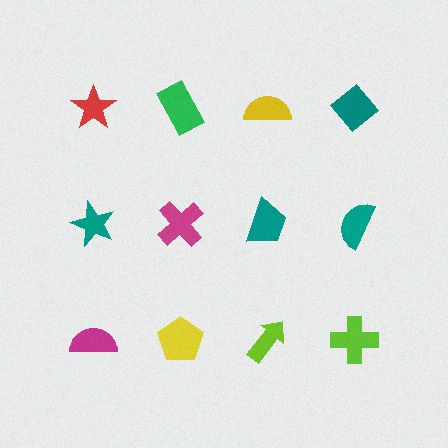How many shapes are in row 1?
4 shapes.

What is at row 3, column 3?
A lime arrow.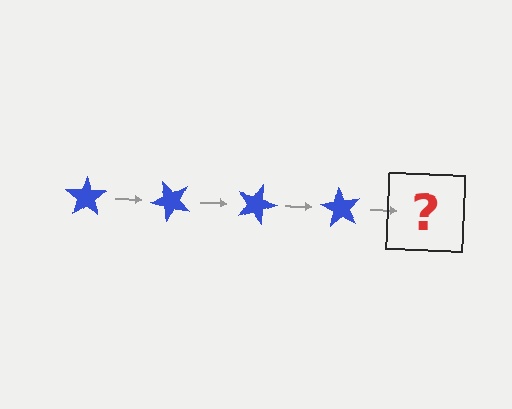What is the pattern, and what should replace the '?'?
The pattern is that the star rotates 45 degrees each step. The '?' should be a blue star rotated 180 degrees.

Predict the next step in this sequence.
The next step is a blue star rotated 180 degrees.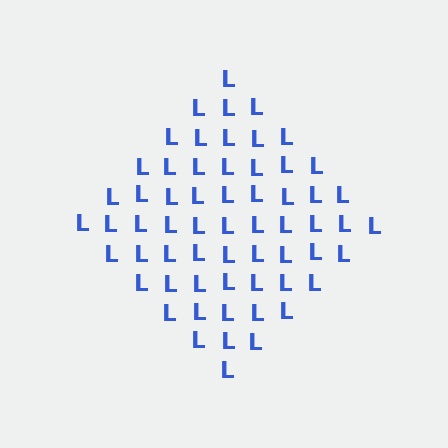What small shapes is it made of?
It is made of small letter L's.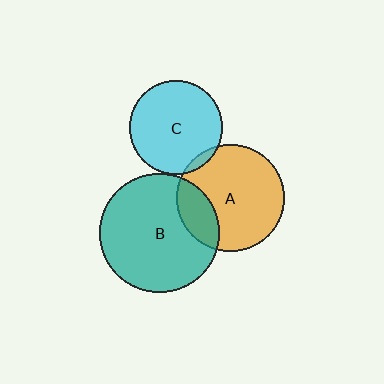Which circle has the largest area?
Circle B (teal).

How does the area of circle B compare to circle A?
Approximately 1.2 times.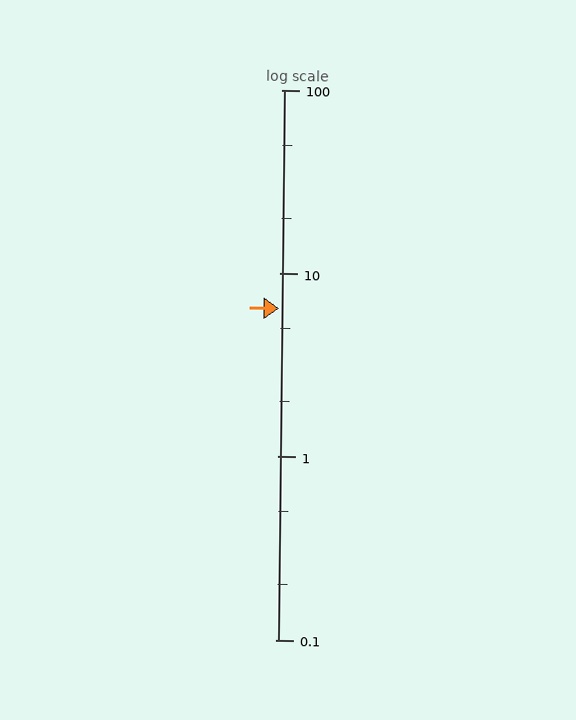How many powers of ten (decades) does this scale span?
The scale spans 3 decades, from 0.1 to 100.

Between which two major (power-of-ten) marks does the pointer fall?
The pointer is between 1 and 10.